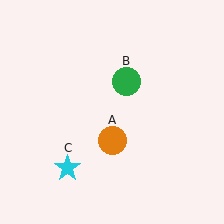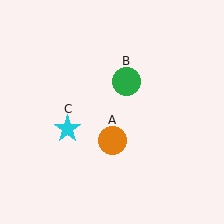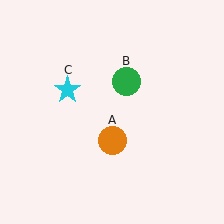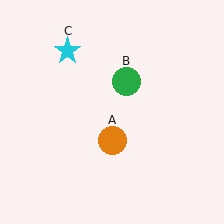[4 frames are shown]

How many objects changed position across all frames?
1 object changed position: cyan star (object C).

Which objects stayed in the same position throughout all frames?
Orange circle (object A) and green circle (object B) remained stationary.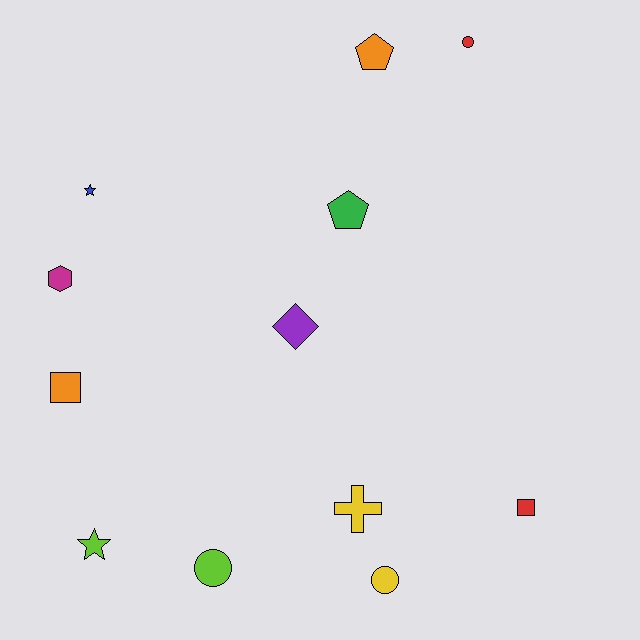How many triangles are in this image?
There are no triangles.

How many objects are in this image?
There are 12 objects.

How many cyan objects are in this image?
There are no cyan objects.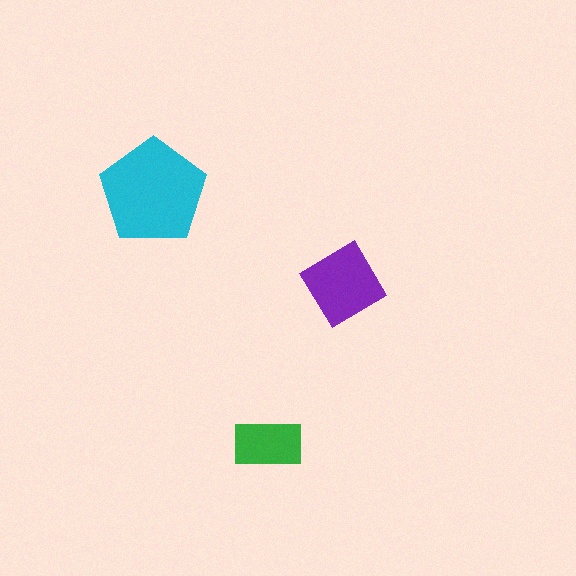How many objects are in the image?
There are 3 objects in the image.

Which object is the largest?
The cyan pentagon.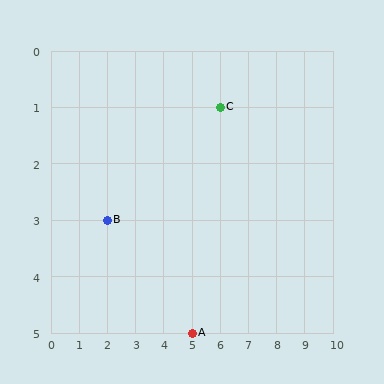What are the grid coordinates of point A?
Point A is at grid coordinates (5, 5).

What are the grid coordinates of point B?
Point B is at grid coordinates (2, 3).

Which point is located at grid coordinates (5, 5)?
Point A is at (5, 5).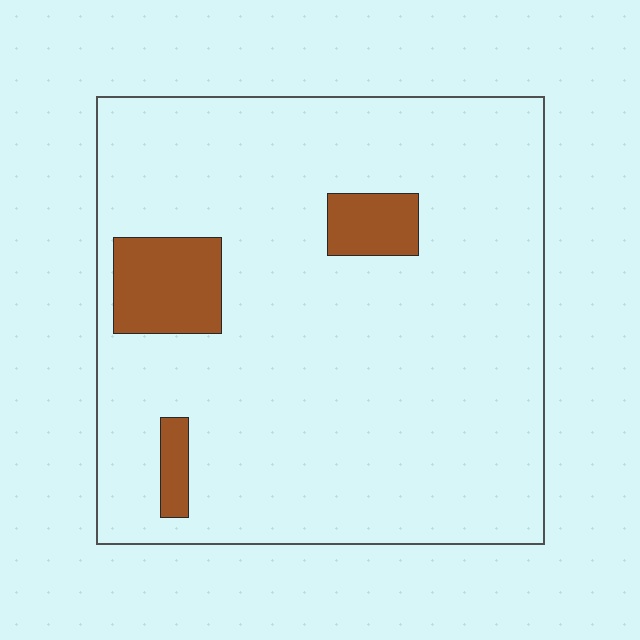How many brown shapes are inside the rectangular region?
3.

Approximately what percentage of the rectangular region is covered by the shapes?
Approximately 10%.